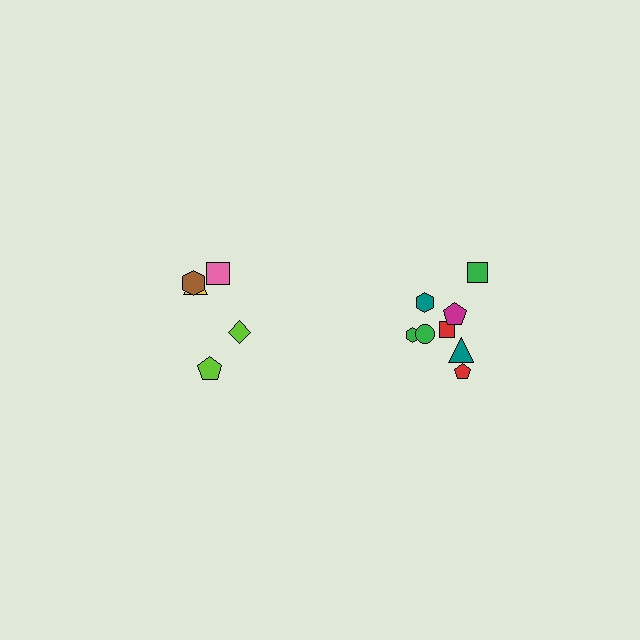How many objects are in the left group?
There are 5 objects.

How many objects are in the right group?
There are 8 objects.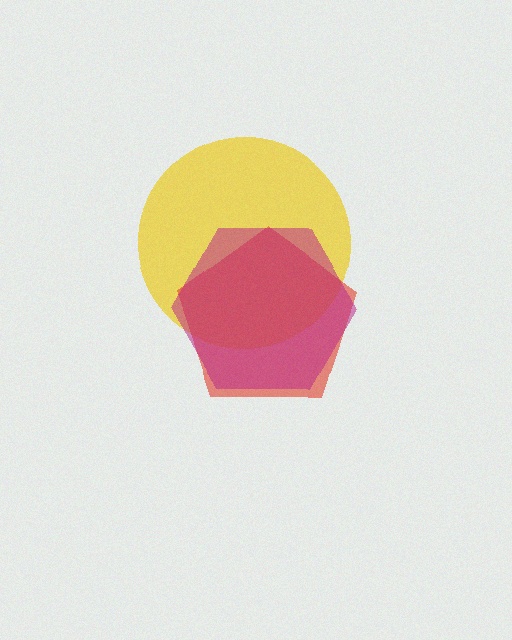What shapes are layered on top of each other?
The layered shapes are: a yellow circle, a red pentagon, a magenta hexagon.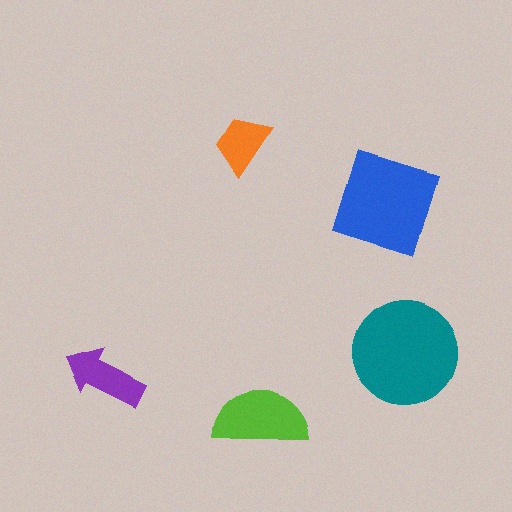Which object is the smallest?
The orange trapezoid.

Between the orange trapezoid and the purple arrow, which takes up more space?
The purple arrow.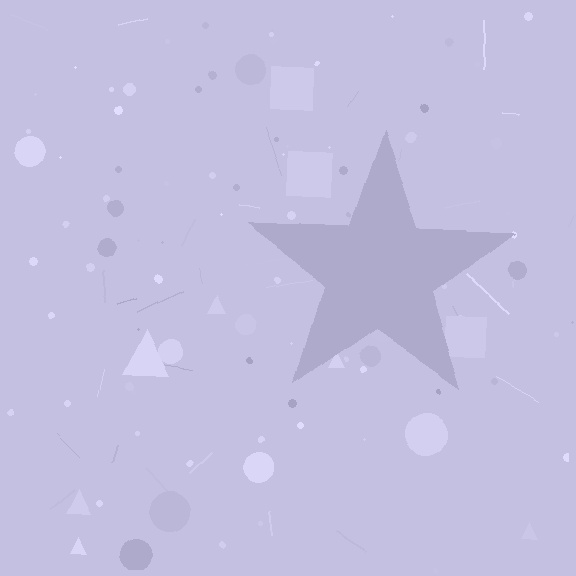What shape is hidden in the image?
A star is hidden in the image.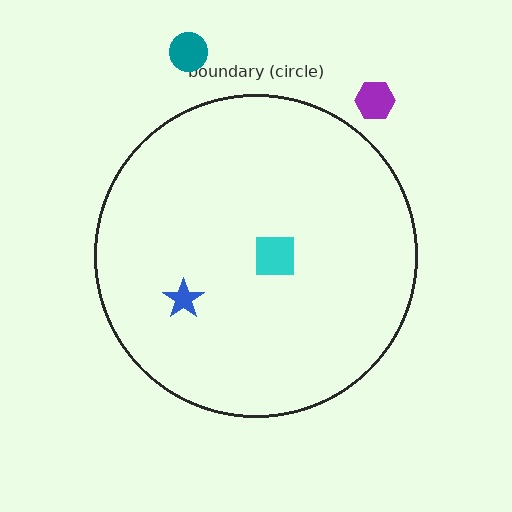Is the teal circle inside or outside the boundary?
Outside.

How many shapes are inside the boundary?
2 inside, 2 outside.